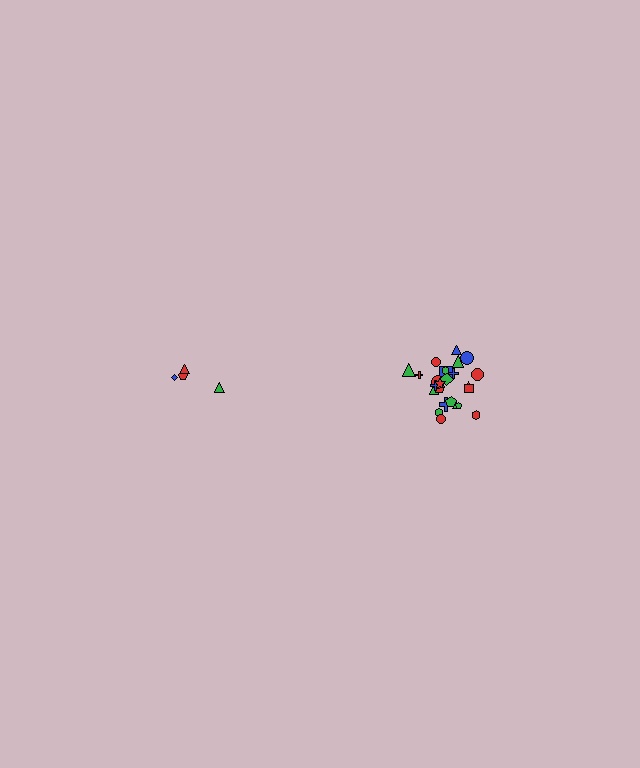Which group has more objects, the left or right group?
The right group.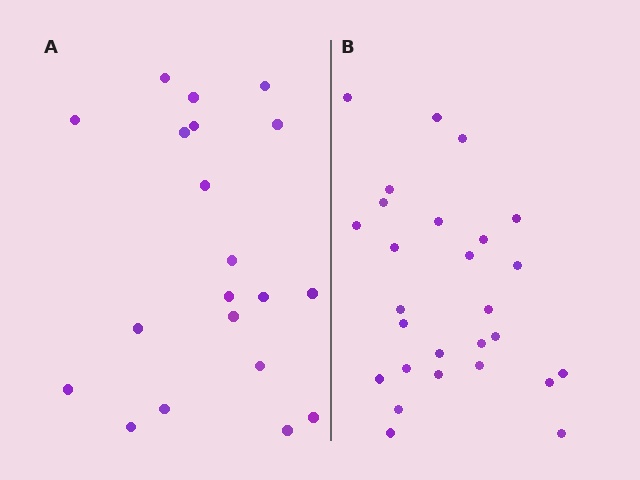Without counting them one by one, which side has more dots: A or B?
Region B (the right region) has more dots.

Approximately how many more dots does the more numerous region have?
Region B has roughly 8 or so more dots than region A.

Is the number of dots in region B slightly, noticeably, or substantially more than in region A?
Region B has noticeably more, but not dramatically so. The ratio is roughly 1.4 to 1.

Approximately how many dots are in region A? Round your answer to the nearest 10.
About 20 dots.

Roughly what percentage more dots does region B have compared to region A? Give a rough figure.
About 35% more.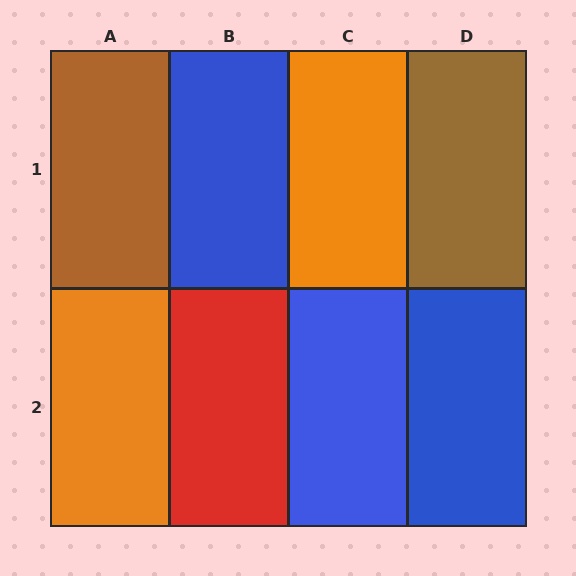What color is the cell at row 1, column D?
Brown.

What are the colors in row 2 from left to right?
Orange, red, blue, blue.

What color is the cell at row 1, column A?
Brown.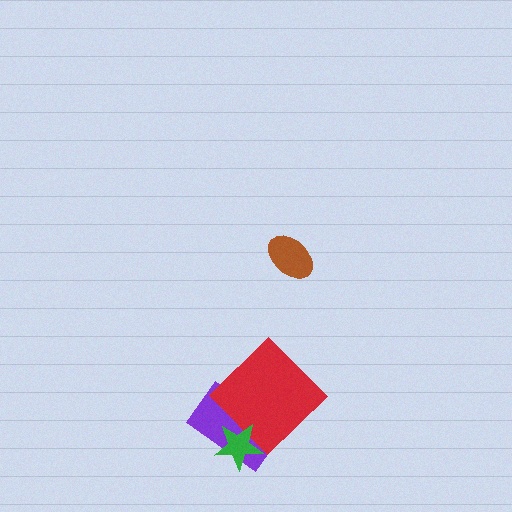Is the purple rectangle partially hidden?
Yes, it is partially covered by another shape.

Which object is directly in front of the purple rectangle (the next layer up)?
The red diamond is directly in front of the purple rectangle.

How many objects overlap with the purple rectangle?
2 objects overlap with the purple rectangle.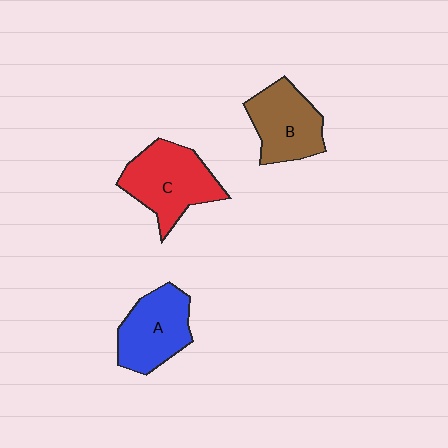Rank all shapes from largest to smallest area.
From largest to smallest: C (red), A (blue), B (brown).